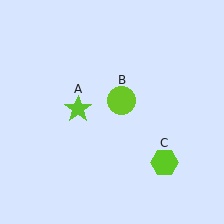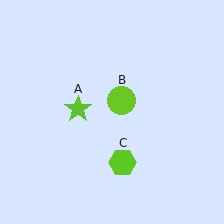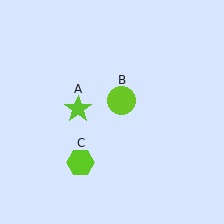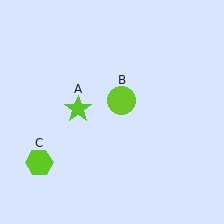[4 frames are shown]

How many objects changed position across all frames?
1 object changed position: lime hexagon (object C).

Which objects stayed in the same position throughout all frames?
Lime star (object A) and lime circle (object B) remained stationary.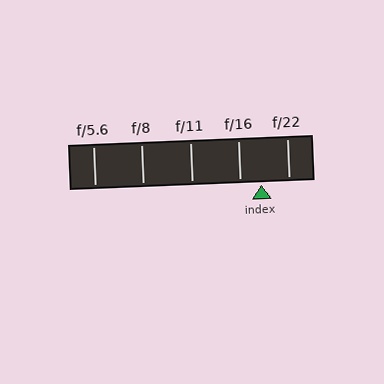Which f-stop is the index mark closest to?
The index mark is closest to f/16.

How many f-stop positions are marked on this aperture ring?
There are 5 f-stop positions marked.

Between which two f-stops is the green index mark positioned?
The index mark is between f/16 and f/22.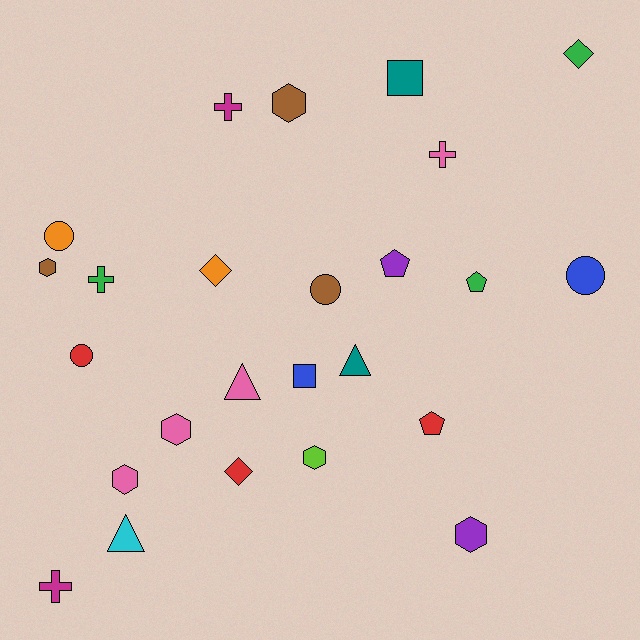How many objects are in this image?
There are 25 objects.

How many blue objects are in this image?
There are 2 blue objects.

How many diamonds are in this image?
There are 3 diamonds.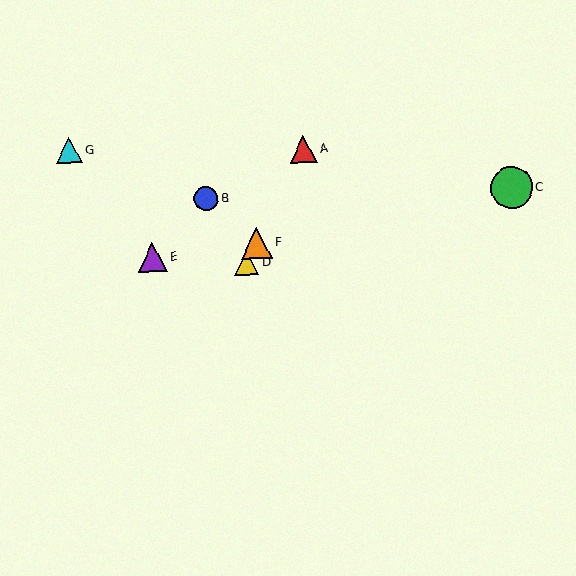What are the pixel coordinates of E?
Object E is at (152, 258).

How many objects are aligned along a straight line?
3 objects (A, D, F) are aligned along a straight line.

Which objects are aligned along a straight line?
Objects A, D, F are aligned along a straight line.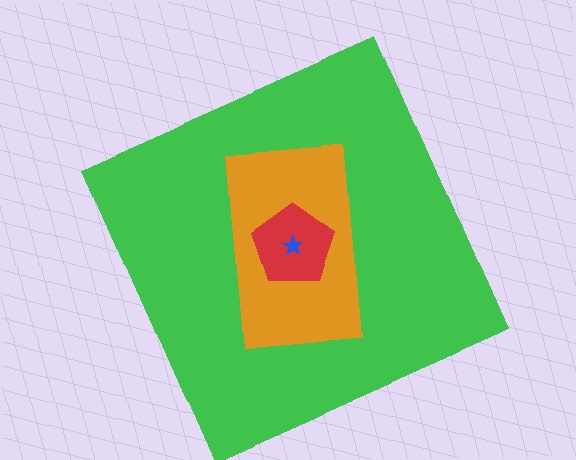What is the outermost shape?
The green square.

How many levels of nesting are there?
4.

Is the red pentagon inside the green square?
Yes.